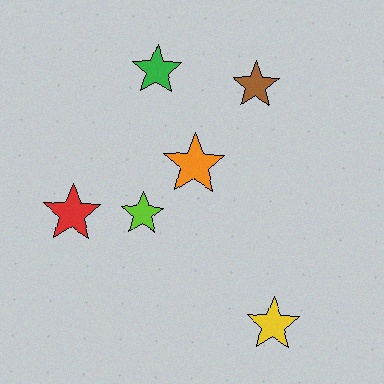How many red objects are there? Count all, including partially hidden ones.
There is 1 red object.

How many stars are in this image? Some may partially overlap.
There are 6 stars.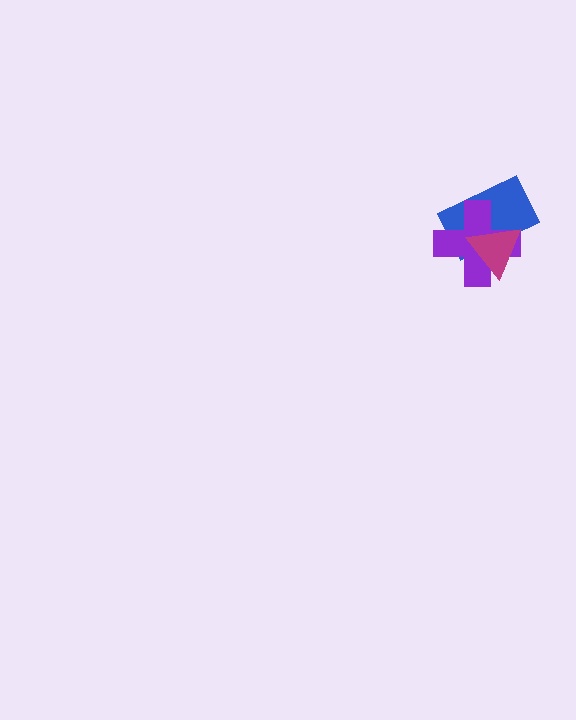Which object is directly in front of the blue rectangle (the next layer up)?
The purple cross is directly in front of the blue rectangle.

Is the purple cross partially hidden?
Yes, it is partially covered by another shape.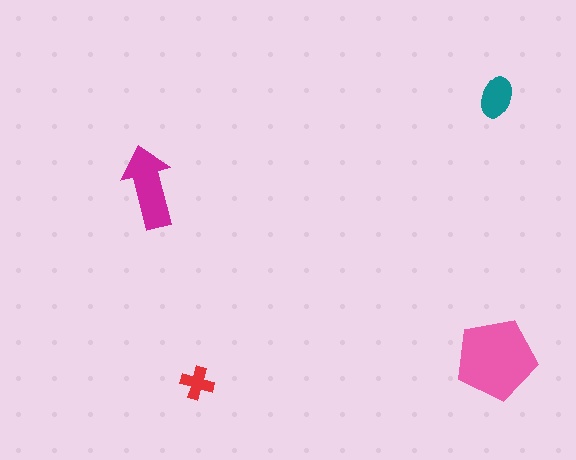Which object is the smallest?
The red cross.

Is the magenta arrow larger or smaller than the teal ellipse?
Larger.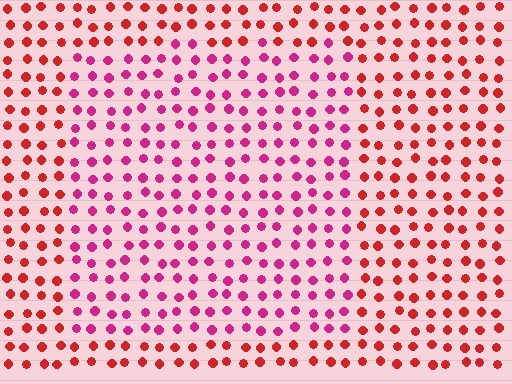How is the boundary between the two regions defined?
The boundary is defined purely by a slight shift in hue (about 36 degrees). Spacing, size, and orientation are identical on both sides.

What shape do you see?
I see a rectangle.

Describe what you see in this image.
The image is filled with small red elements in a uniform arrangement. A rectangle-shaped region is visible where the elements are tinted to a slightly different hue, forming a subtle color boundary.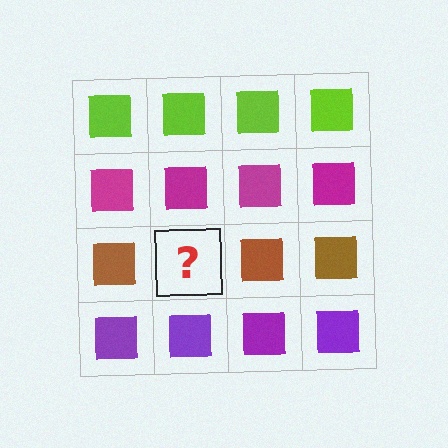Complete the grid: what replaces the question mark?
The question mark should be replaced with a brown square.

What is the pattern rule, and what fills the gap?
The rule is that each row has a consistent color. The gap should be filled with a brown square.